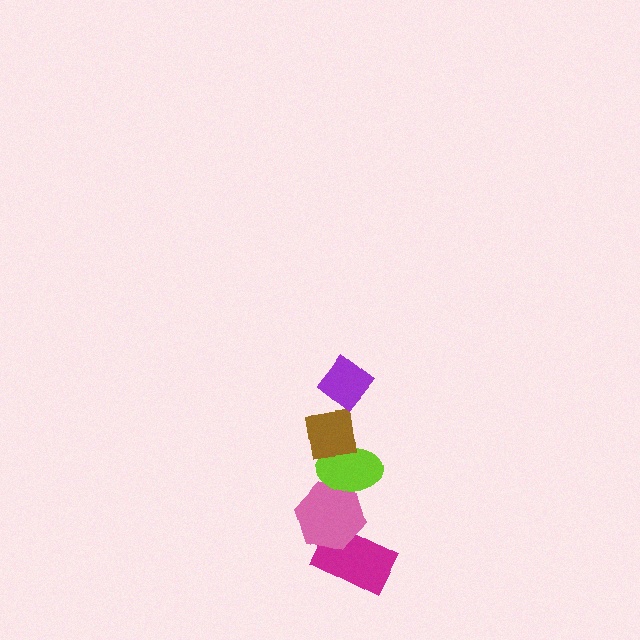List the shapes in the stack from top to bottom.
From top to bottom: the purple diamond, the brown square, the lime ellipse, the pink hexagon, the magenta rectangle.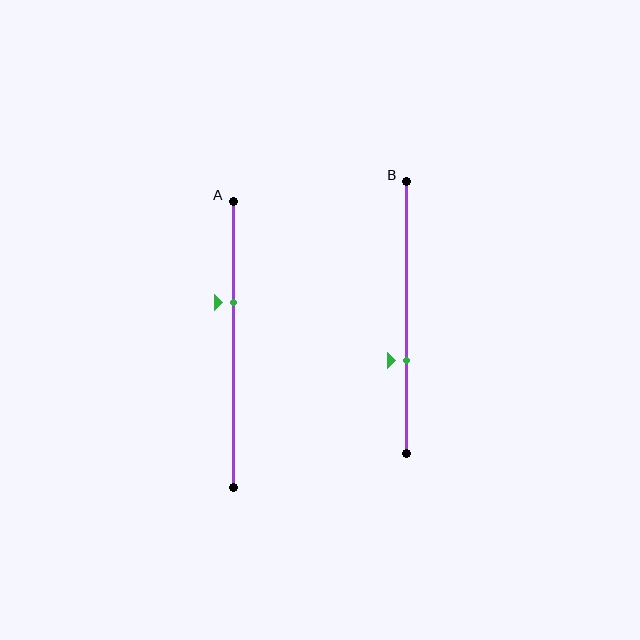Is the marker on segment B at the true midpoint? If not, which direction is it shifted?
No, the marker on segment B is shifted downward by about 16% of the segment length.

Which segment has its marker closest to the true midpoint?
Segment A has its marker closest to the true midpoint.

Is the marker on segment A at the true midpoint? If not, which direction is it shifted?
No, the marker on segment A is shifted upward by about 15% of the segment length.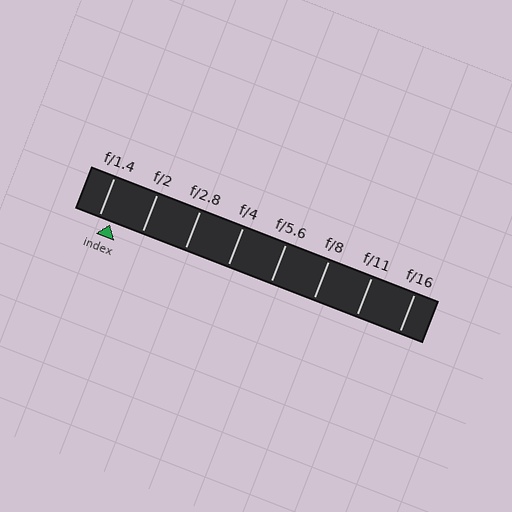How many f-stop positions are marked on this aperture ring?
There are 8 f-stop positions marked.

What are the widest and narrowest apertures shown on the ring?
The widest aperture shown is f/1.4 and the narrowest is f/16.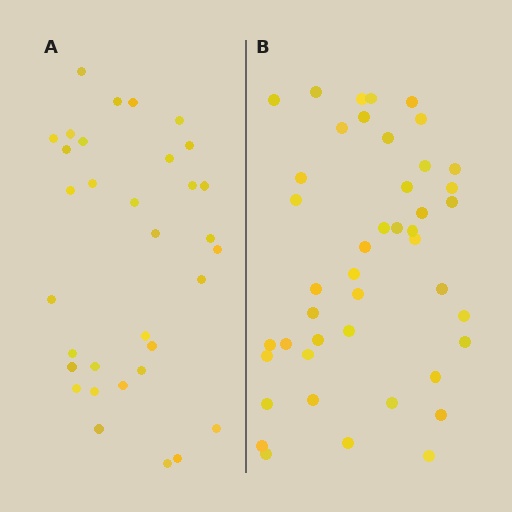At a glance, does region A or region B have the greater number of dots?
Region B (the right region) has more dots.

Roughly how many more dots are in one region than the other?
Region B has roughly 12 or so more dots than region A.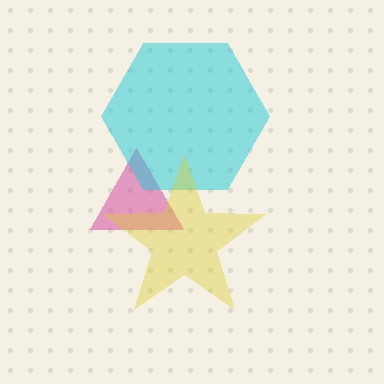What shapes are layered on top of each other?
The layered shapes are: a magenta triangle, a cyan hexagon, a yellow star.